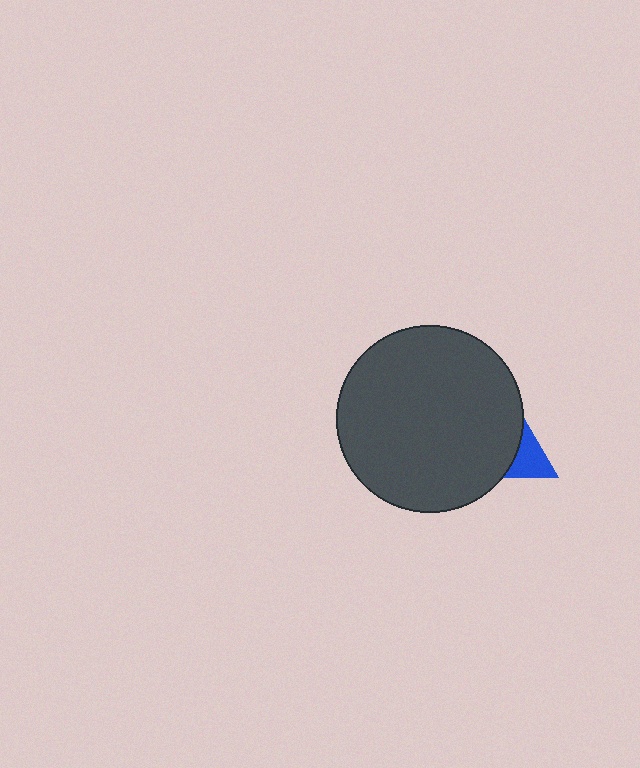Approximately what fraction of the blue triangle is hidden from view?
Roughly 70% of the blue triangle is hidden behind the dark gray circle.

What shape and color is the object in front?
The object in front is a dark gray circle.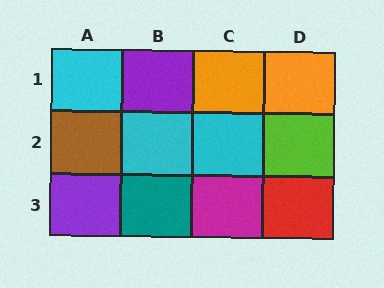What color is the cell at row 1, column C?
Orange.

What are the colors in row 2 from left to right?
Brown, cyan, cyan, lime.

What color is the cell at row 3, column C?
Magenta.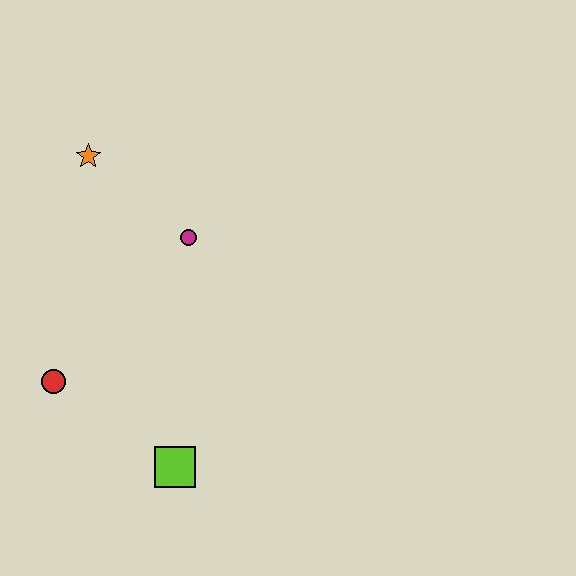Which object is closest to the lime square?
The red circle is closest to the lime square.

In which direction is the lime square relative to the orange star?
The lime square is below the orange star.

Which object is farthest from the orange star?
The lime square is farthest from the orange star.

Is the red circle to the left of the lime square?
Yes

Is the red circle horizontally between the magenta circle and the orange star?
No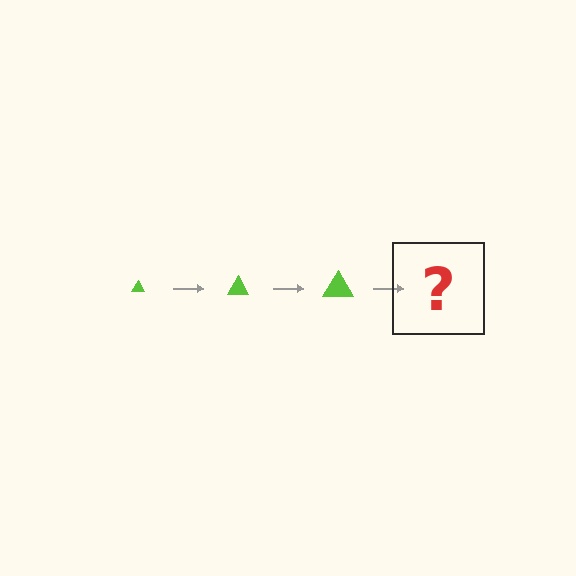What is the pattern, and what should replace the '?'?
The pattern is that the triangle gets progressively larger each step. The '?' should be a lime triangle, larger than the previous one.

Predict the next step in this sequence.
The next step is a lime triangle, larger than the previous one.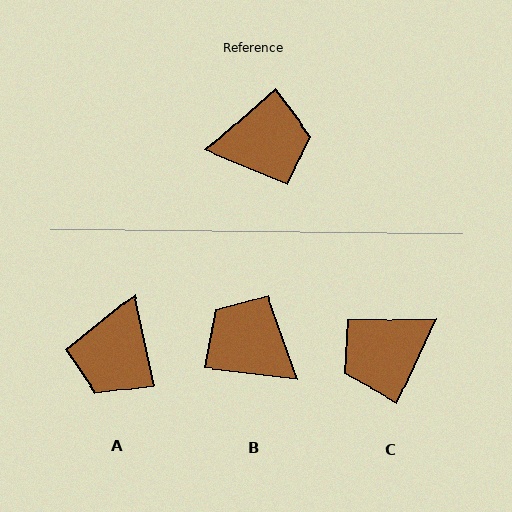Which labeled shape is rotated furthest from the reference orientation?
C, about 157 degrees away.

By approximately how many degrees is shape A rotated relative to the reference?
Approximately 120 degrees clockwise.